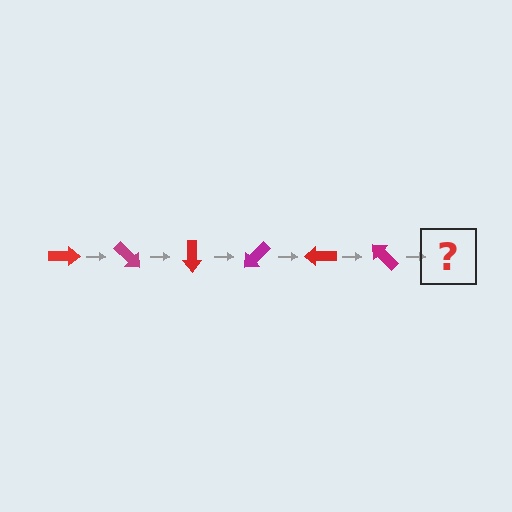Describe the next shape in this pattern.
It should be a red arrow, rotated 270 degrees from the start.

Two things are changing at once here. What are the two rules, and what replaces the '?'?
The two rules are that it rotates 45 degrees each step and the color cycles through red and magenta. The '?' should be a red arrow, rotated 270 degrees from the start.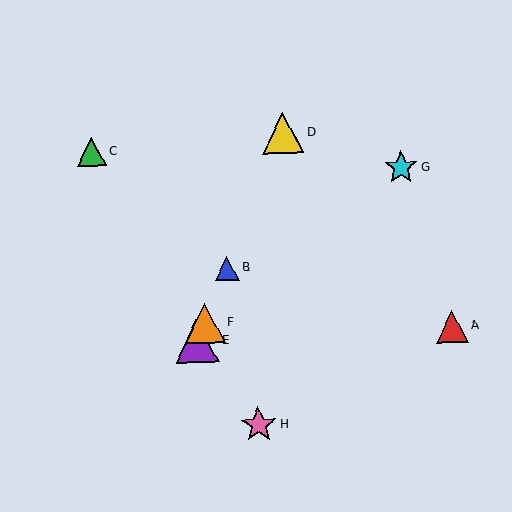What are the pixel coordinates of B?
Object B is at (227, 269).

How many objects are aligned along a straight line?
4 objects (B, D, E, F) are aligned along a straight line.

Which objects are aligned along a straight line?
Objects B, D, E, F are aligned along a straight line.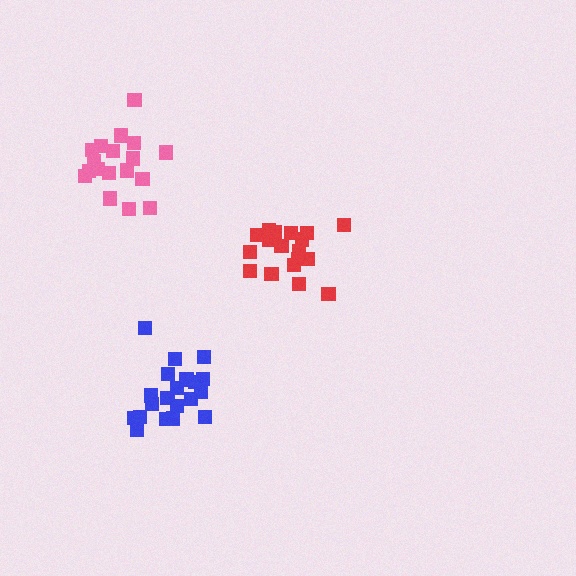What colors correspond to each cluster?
The clusters are colored: red, blue, pink.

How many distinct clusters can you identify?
There are 3 distinct clusters.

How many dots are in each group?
Group 1: 19 dots, Group 2: 20 dots, Group 3: 18 dots (57 total).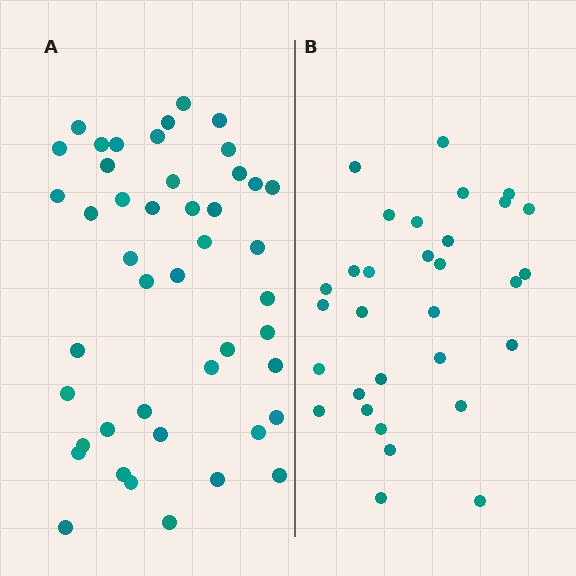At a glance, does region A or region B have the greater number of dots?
Region A (the left region) has more dots.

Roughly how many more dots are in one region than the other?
Region A has approximately 15 more dots than region B.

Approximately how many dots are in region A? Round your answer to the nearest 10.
About 40 dots. (The exact count is 45, which rounds to 40.)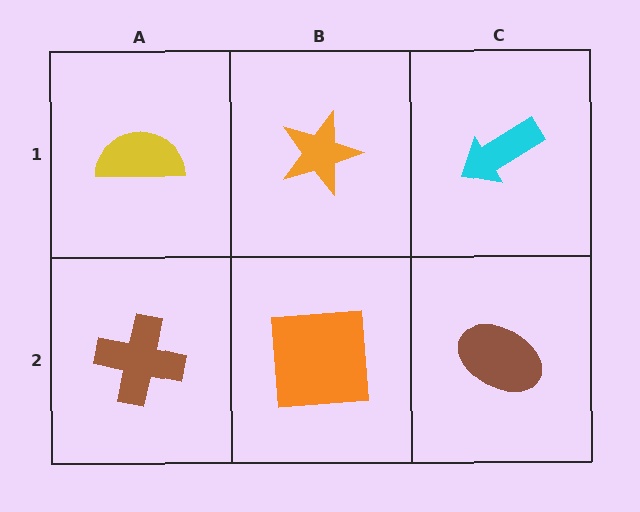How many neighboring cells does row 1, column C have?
2.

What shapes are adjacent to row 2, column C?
A cyan arrow (row 1, column C), an orange square (row 2, column B).